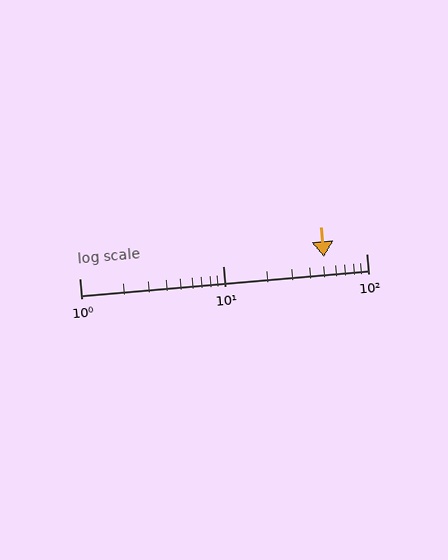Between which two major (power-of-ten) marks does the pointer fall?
The pointer is between 10 and 100.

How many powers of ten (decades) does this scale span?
The scale spans 2 decades, from 1 to 100.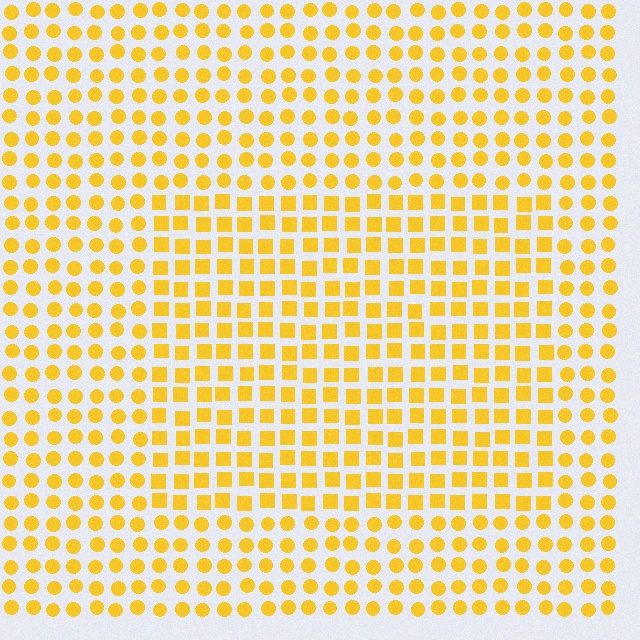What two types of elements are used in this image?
The image uses squares inside the rectangle region and circles outside it.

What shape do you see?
I see a rectangle.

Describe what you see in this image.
The image is filled with small yellow elements arranged in a uniform grid. A rectangle-shaped region contains squares, while the surrounding area contains circles. The boundary is defined purely by the change in element shape.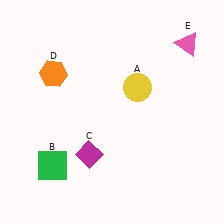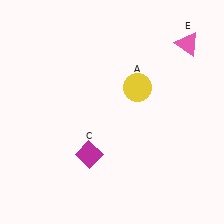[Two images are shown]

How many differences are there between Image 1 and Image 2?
There are 2 differences between the two images.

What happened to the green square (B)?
The green square (B) was removed in Image 2. It was in the bottom-left area of Image 1.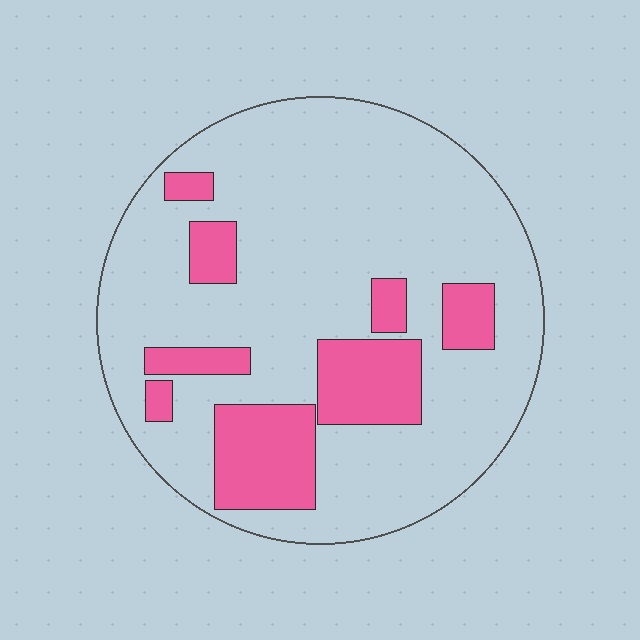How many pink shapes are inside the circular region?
8.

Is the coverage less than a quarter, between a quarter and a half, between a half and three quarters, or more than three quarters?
Less than a quarter.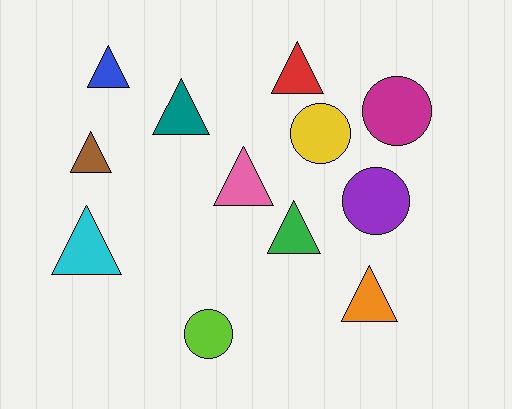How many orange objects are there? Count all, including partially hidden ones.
There is 1 orange object.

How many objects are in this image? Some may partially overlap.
There are 12 objects.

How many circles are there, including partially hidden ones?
There are 4 circles.